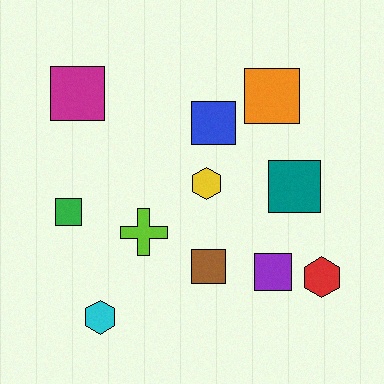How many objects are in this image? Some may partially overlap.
There are 11 objects.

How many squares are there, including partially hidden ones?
There are 7 squares.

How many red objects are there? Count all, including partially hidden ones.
There is 1 red object.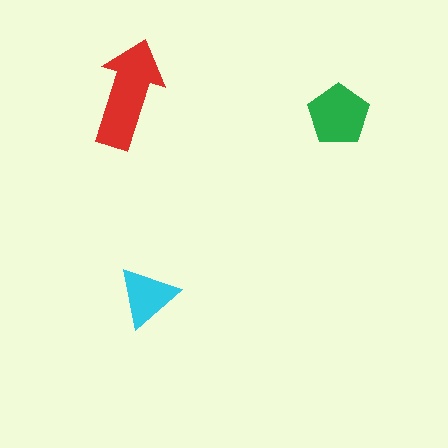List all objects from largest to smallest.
The red arrow, the green pentagon, the cyan triangle.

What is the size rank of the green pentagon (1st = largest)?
2nd.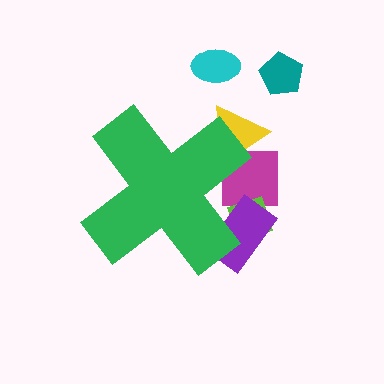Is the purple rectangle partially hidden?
Yes, the purple rectangle is partially hidden behind the green cross.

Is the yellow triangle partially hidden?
Yes, the yellow triangle is partially hidden behind the green cross.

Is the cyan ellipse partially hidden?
No, the cyan ellipse is fully visible.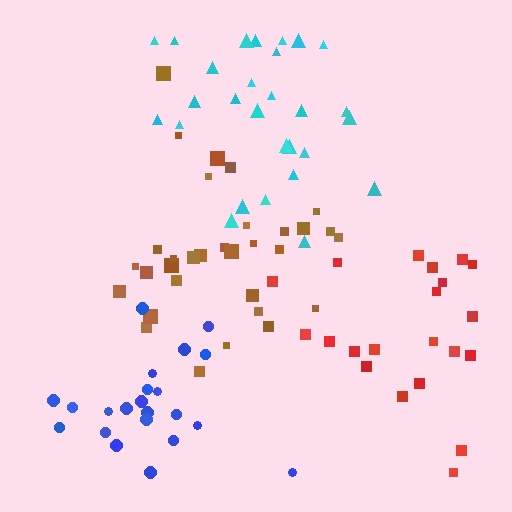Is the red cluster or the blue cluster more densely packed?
Blue.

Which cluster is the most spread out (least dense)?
Red.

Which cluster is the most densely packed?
Brown.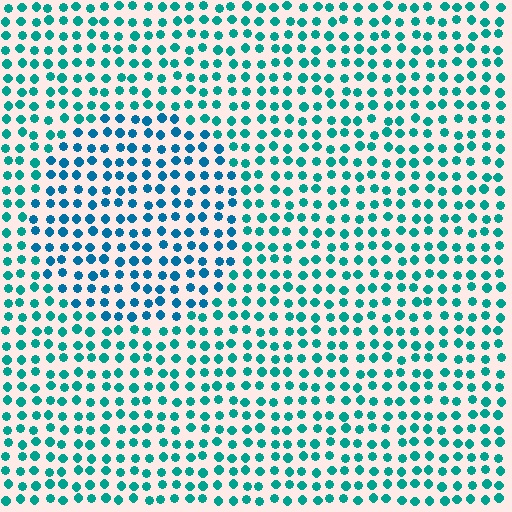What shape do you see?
I see a circle.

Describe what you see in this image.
The image is filled with small teal elements in a uniform arrangement. A circle-shaped region is visible where the elements are tinted to a slightly different hue, forming a subtle color boundary.